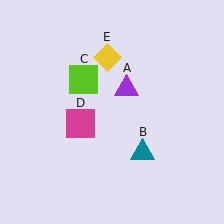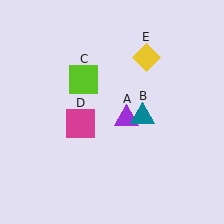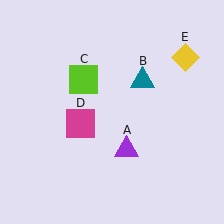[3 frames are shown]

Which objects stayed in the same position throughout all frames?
Lime square (object C) and magenta square (object D) remained stationary.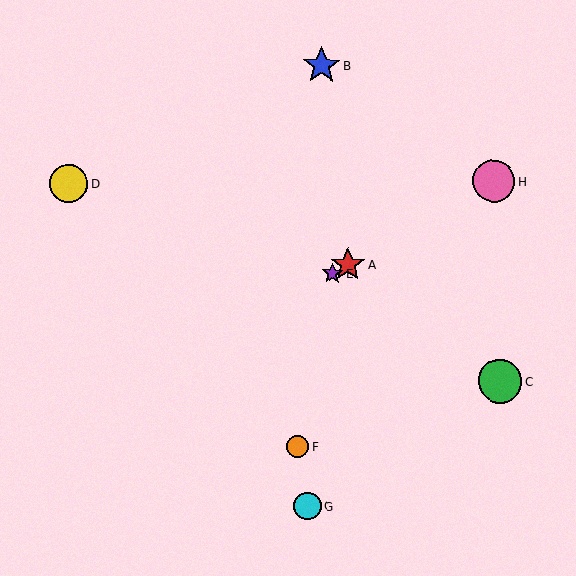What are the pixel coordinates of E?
Object E is at (333, 273).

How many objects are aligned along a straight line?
3 objects (A, E, H) are aligned along a straight line.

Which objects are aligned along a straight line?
Objects A, E, H are aligned along a straight line.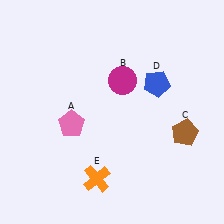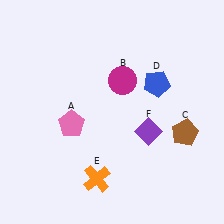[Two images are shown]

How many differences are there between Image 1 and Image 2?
There is 1 difference between the two images.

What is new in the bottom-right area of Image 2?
A purple diamond (F) was added in the bottom-right area of Image 2.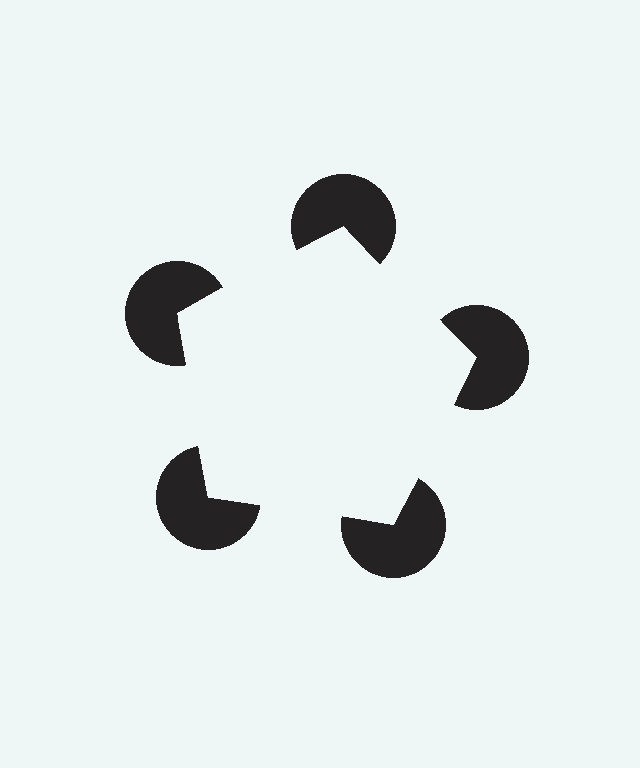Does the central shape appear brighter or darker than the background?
It typically appears slightly brighter than the background, even though no actual brightness change is drawn.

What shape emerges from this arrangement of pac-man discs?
An illusory pentagon — its edges are inferred from the aligned wedge cuts in the pac-man discs, not physically drawn.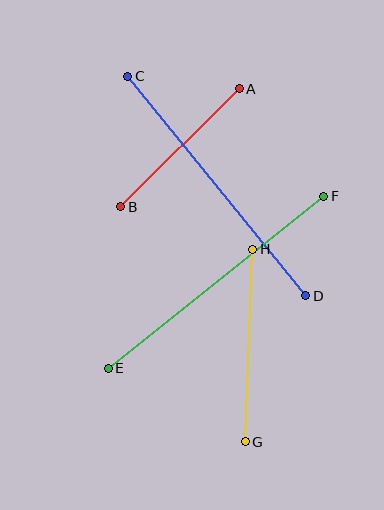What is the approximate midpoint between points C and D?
The midpoint is at approximately (217, 186) pixels.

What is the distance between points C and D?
The distance is approximately 283 pixels.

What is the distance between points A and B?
The distance is approximately 167 pixels.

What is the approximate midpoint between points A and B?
The midpoint is at approximately (180, 148) pixels.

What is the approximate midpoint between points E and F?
The midpoint is at approximately (216, 282) pixels.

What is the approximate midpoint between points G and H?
The midpoint is at approximately (249, 345) pixels.